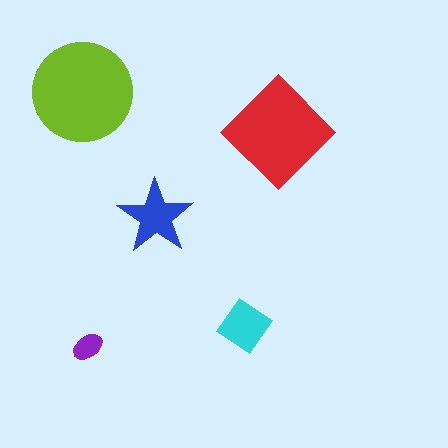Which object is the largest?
The lime circle.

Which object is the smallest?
The purple ellipse.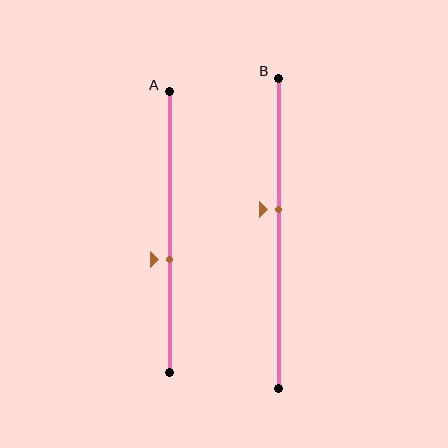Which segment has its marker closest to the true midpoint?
Segment B has its marker closest to the true midpoint.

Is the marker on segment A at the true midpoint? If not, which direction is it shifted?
No, the marker on segment A is shifted downward by about 10% of the segment length.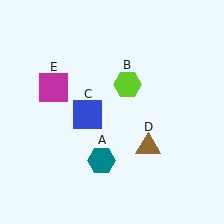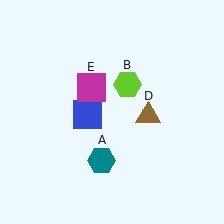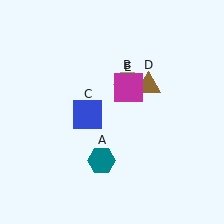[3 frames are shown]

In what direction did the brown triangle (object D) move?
The brown triangle (object D) moved up.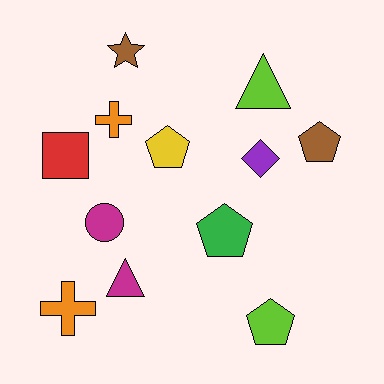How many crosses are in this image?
There are 2 crosses.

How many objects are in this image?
There are 12 objects.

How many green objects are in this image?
There is 1 green object.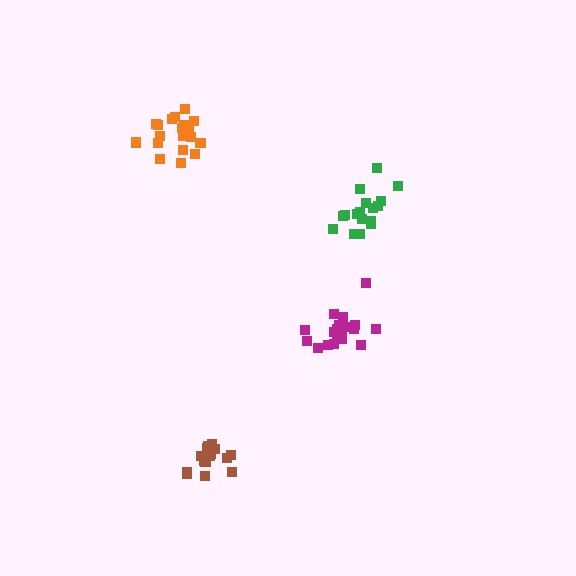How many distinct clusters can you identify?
There are 4 distinct clusters.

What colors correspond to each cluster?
The clusters are colored: brown, green, orange, magenta.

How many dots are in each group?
Group 1: 15 dots, Group 2: 18 dots, Group 3: 20 dots, Group 4: 19 dots (72 total).